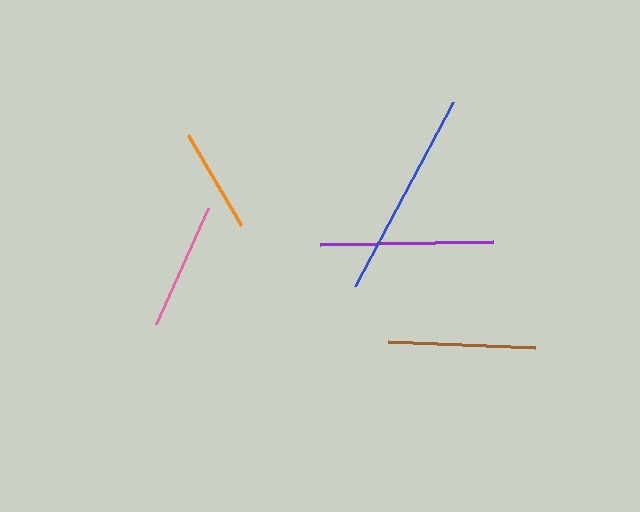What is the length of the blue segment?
The blue segment is approximately 209 pixels long.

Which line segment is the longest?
The blue line is the longest at approximately 209 pixels.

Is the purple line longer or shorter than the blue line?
The blue line is longer than the purple line.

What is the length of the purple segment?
The purple segment is approximately 173 pixels long.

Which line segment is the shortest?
The orange line is the shortest at approximately 104 pixels.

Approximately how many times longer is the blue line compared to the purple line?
The blue line is approximately 1.2 times the length of the purple line.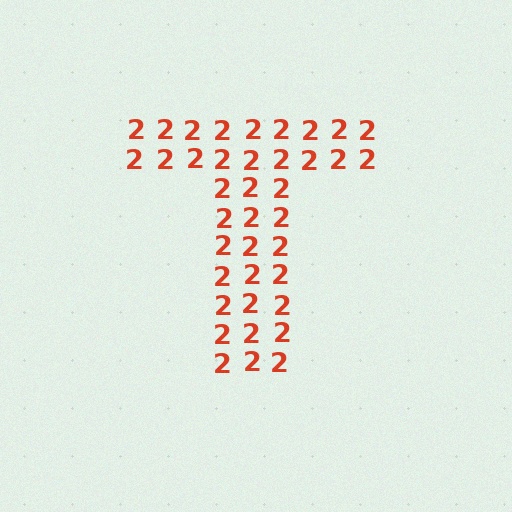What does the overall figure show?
The overall figure shows the letter T.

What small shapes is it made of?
It is made of small digit 2's.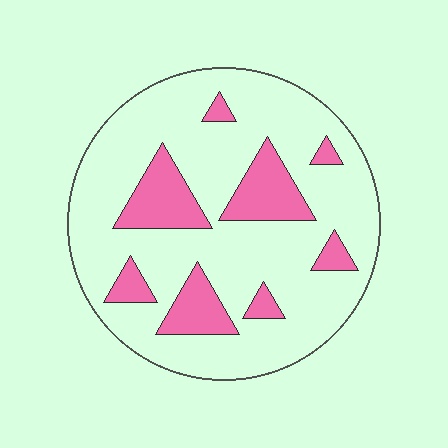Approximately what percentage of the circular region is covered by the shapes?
Approximately 20%.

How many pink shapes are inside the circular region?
8.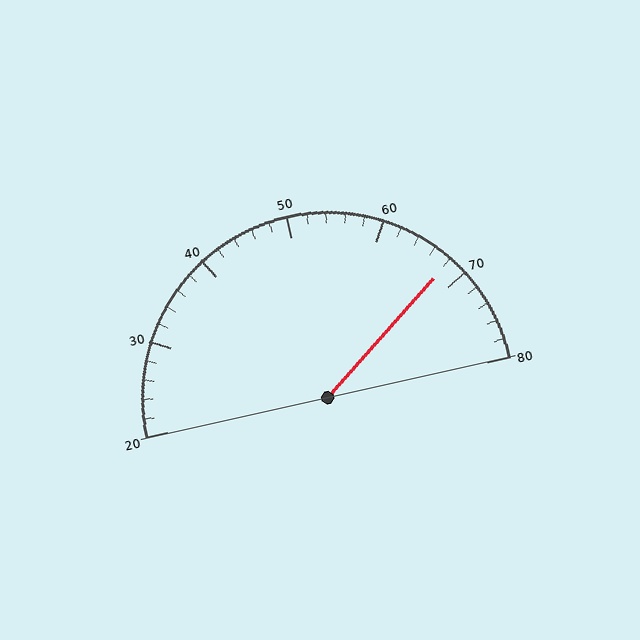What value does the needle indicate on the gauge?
The needle indicates approximately 68.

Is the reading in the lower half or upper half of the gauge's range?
The reading is in the upper half of the range (20 to 80).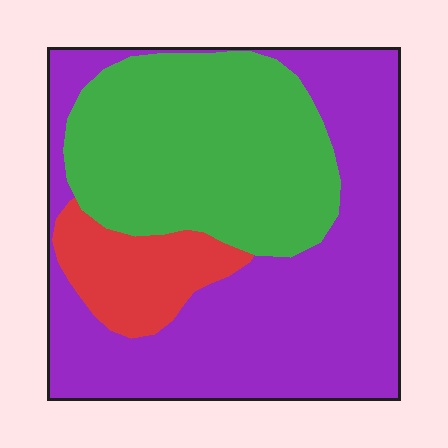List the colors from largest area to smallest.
From largest to smallest: purple, green, red.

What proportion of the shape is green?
Green covers roughly 35% of the shape.